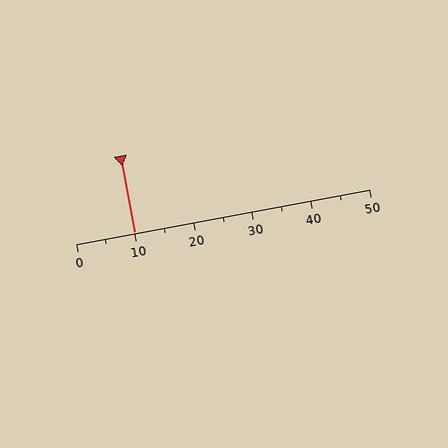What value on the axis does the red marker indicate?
The marker indicates approximately 10.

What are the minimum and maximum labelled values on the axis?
The axis runs from 0 to 50.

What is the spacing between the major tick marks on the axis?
The major ticks are spaced 10 apart.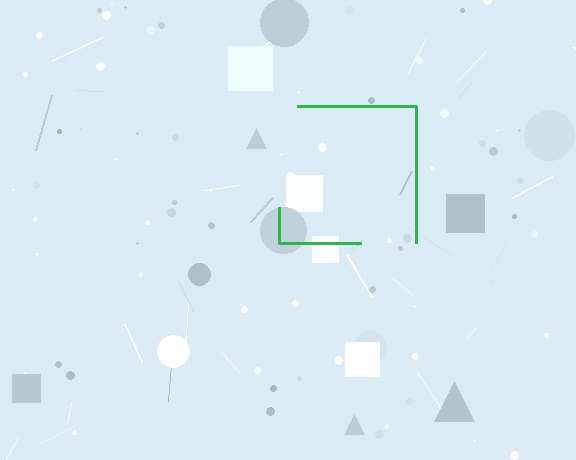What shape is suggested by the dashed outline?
The dashed outline suggests a square.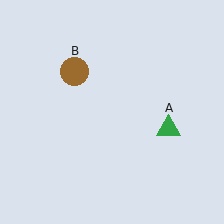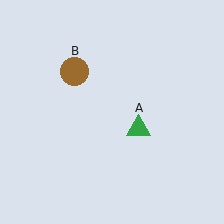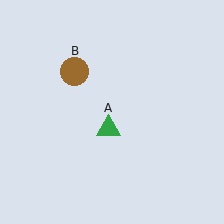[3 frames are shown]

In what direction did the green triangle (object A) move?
The green triangle (object A) moved left.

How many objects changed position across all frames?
1 object changed position: green triangle (object A).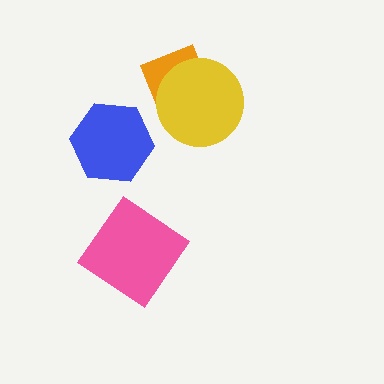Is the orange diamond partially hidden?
Yes, it is partially covered by another shape.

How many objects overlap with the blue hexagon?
0 objects overlap with the blue hexagon.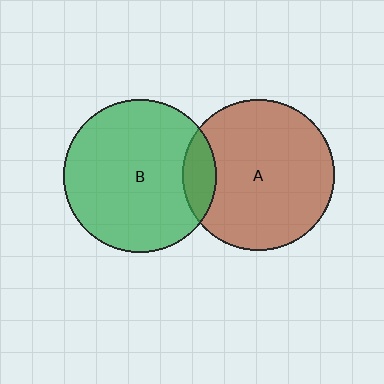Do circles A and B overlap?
Yes.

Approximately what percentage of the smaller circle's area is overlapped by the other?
Approximately 15%.